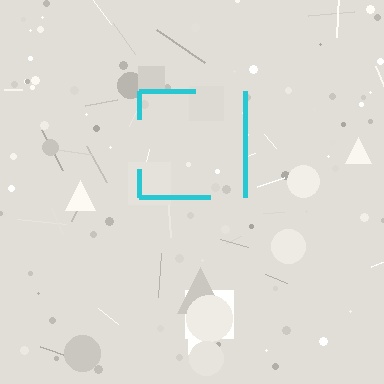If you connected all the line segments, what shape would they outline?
They would outline a square.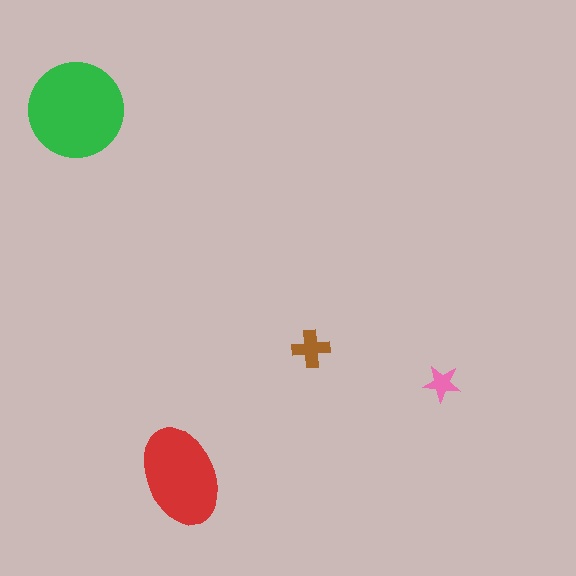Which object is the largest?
The green circle.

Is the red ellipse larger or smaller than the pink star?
Larger.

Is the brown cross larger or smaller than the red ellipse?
Smaller.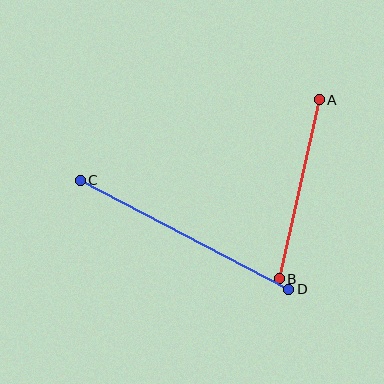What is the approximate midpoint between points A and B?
The midpoint is at approximately (299, 189) pixels.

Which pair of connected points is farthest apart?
Points C and D are farthest apart.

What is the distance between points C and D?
The distance is approximately 235 pixels.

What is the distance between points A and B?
The distance is approximately 184 pixels.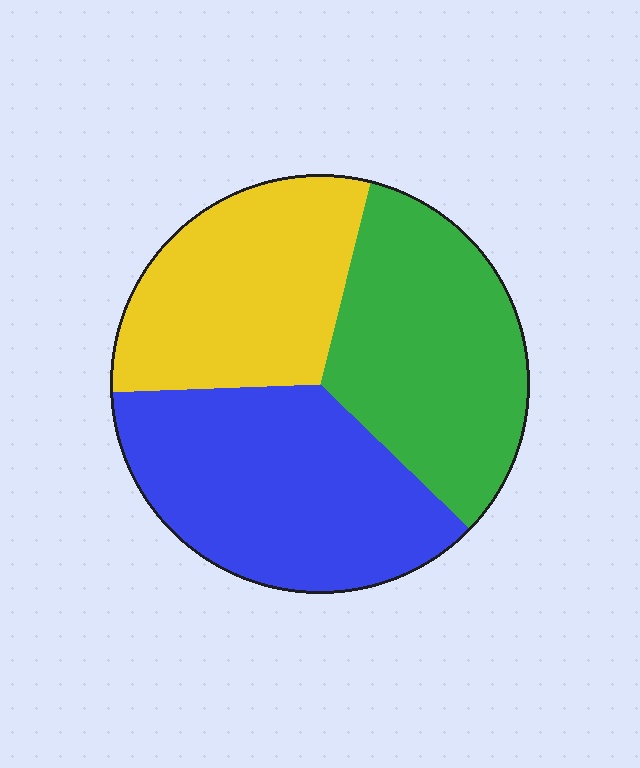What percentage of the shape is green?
Green covers 33% of the shape.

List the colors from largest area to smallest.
From largest to smallest: blue, green, yellow.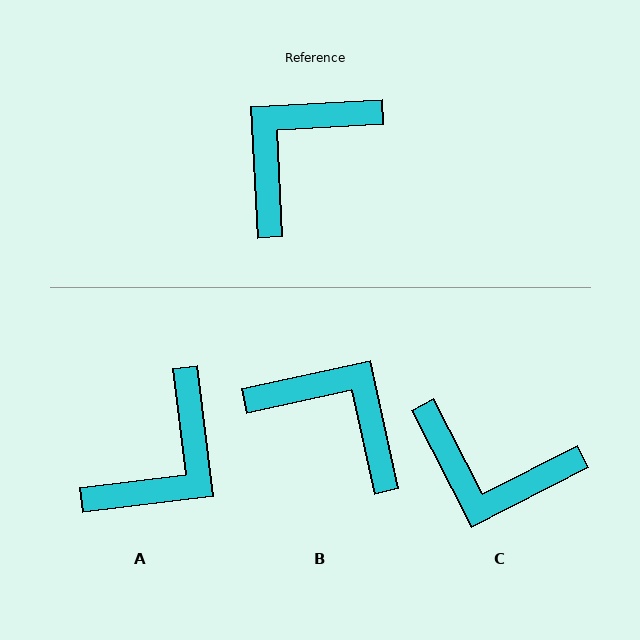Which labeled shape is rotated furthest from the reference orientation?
A, about 176 degrees away.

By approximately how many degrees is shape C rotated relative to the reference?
Approximately 114 degrees counter-clockwise.